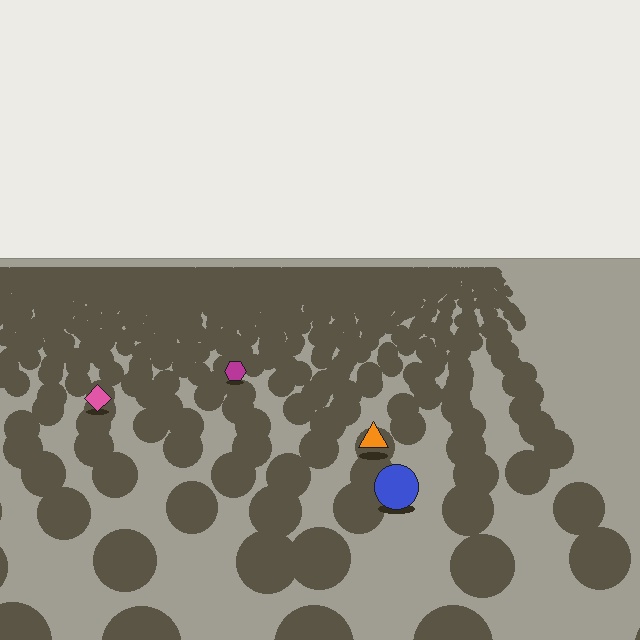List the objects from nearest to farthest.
From nearest to farthest: the blue circle, the orange triangle, the pink diamond, the magenta hexagon.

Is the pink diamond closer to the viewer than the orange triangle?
No. The orange triangle is closer — you can tell from the texture gradient: the ground texture is coarser near it.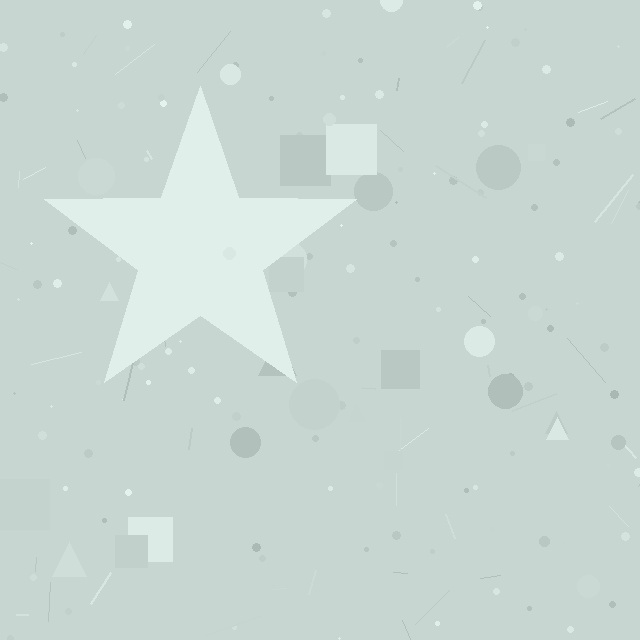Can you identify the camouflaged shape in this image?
The camouflaged shape is a star.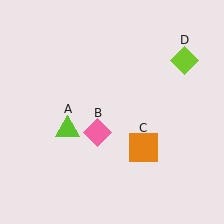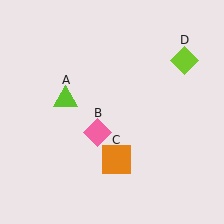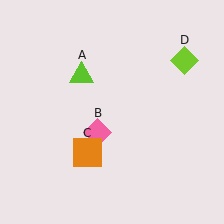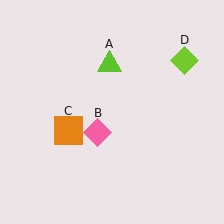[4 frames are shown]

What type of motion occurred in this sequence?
The lime triangle (object A), orange square (object C) rotated clockwise around the center of the scene.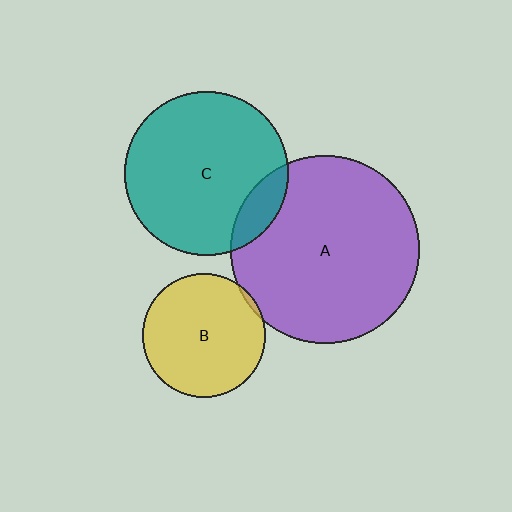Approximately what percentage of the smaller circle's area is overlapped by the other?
Approximately 10%.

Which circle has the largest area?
Circle A (purple).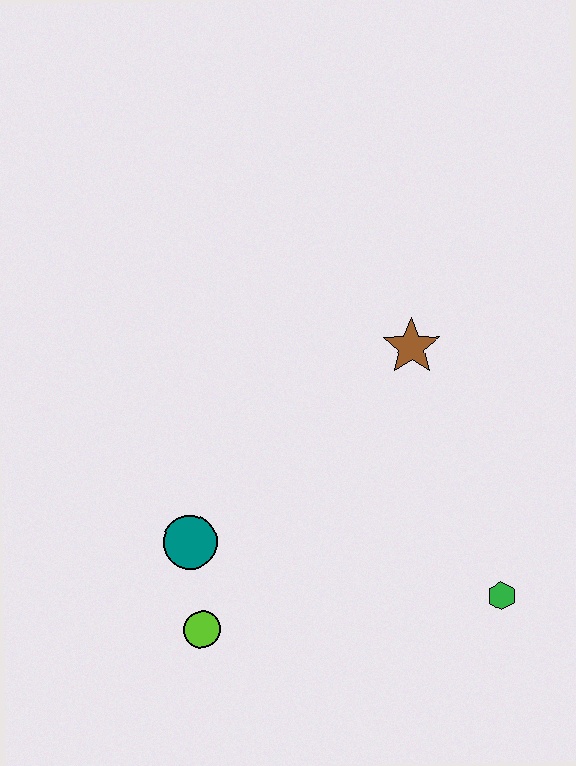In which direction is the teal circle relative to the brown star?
The teal circle is to the left of the brown star.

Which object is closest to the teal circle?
The lime circle is closest to the teal circle.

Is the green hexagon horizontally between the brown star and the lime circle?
No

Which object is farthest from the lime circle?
The brown star is farthest from the lime circle.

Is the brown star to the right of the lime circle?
Yes